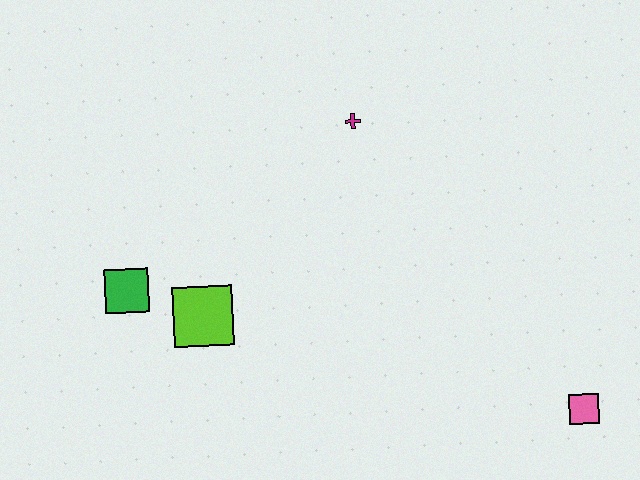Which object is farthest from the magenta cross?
The pink square is farthest from the magenta cross.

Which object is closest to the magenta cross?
The lime square is closest to the magenta cross.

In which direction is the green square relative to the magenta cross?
The green square is to the left of the magenta cross.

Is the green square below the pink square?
No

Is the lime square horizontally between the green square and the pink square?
Yes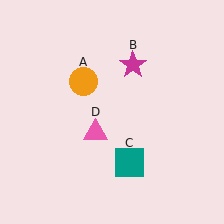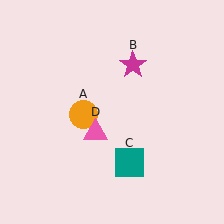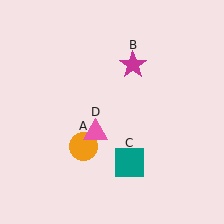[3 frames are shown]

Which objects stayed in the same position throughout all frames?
Magenta star (object B) and teal square (object C) and pink triangle (object D) remained stationary.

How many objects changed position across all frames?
1 object changed position: orange circle (object A).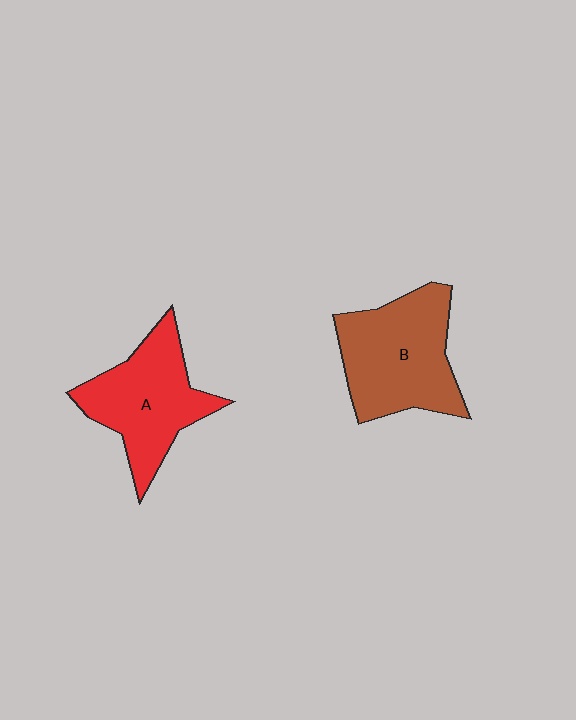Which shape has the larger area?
Shape B (brown).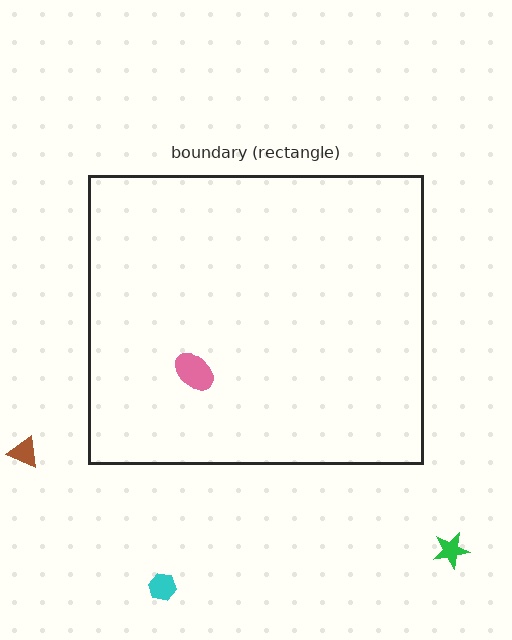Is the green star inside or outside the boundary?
Outside.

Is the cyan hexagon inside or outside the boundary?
Outside.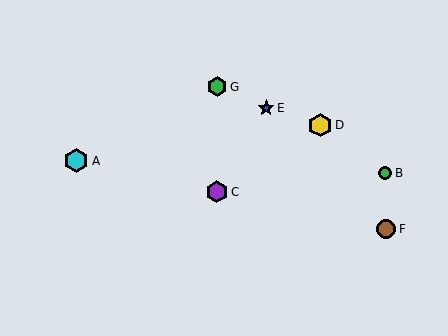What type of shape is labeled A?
Shape A is a cyan hexagon.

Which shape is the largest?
The cyan hexagon (labeled A) is the largest.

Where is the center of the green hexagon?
The center of the green hexagon is at (217, 87).